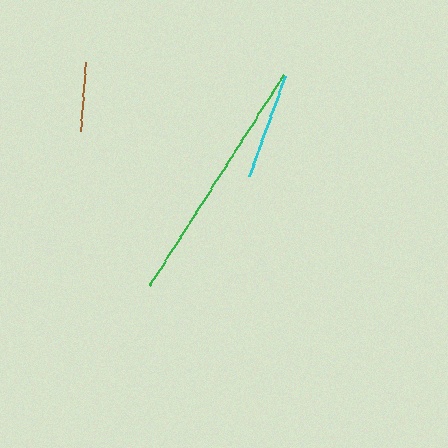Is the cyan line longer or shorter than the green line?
The green line is longer than the cyan line.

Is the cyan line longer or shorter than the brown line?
The cyan line is longer than the brown line.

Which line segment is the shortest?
The brown line is the shortest at approximately 69 pixels.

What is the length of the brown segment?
The brown segment is approximately 69 pixels long.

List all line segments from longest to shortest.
From longest to shortest: green, cyan, brown.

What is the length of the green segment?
The green segment is approximately 249 pixels long.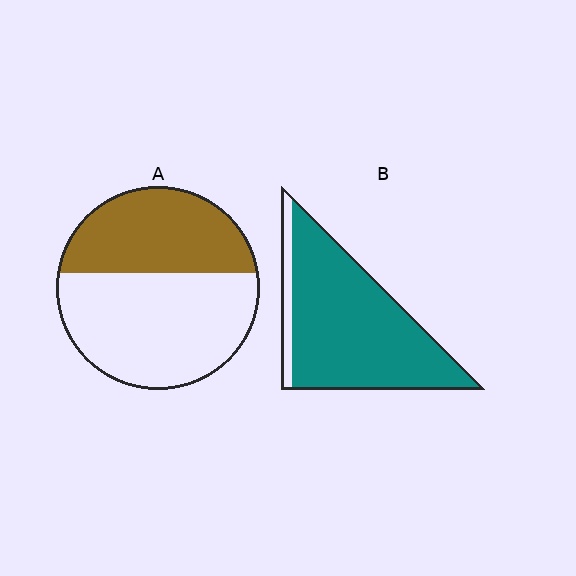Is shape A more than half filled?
No.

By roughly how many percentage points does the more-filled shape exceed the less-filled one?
By roughly 50 percentage points (B over A).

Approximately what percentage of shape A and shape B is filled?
A is approximately 40% and B is approximately 90%.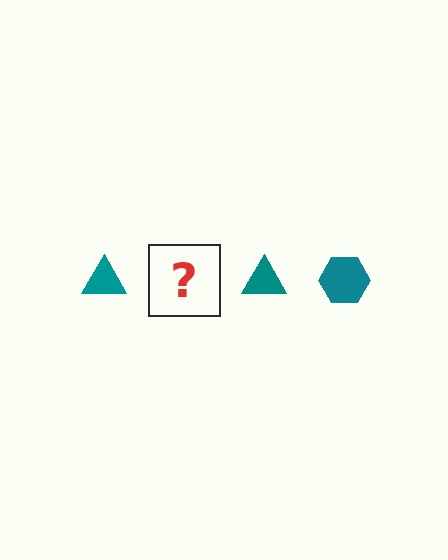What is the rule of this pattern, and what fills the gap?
The rule is that the pattern cycles through triangle, hexagon shapes in teal. The gap should be filled with a teal hexagon.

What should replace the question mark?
The question mark should be replaced with a teal hexagon.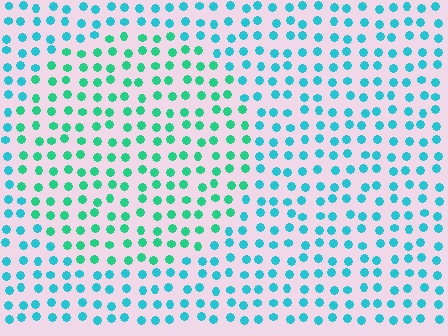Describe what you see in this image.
The image is filled with small cyan elements in a uniform arrangement. A circle-shaped region is visible where the elements are tinted to a slightly different hue, forming a subtle color boundary.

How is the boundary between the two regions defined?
The boundary is defined purely by a slight shift in hue (about 31 degrees). Spacing, size, and orientation are identical on both sides.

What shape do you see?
I see a circle.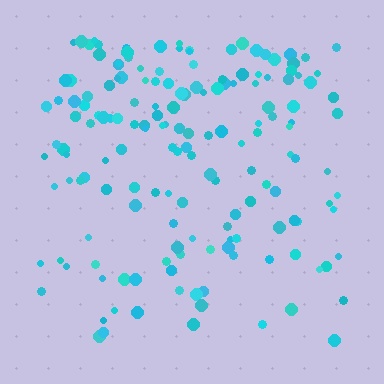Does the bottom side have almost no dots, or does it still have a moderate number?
Still a moderate number, just noticeably fewer than the top.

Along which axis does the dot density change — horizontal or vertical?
Vertical.